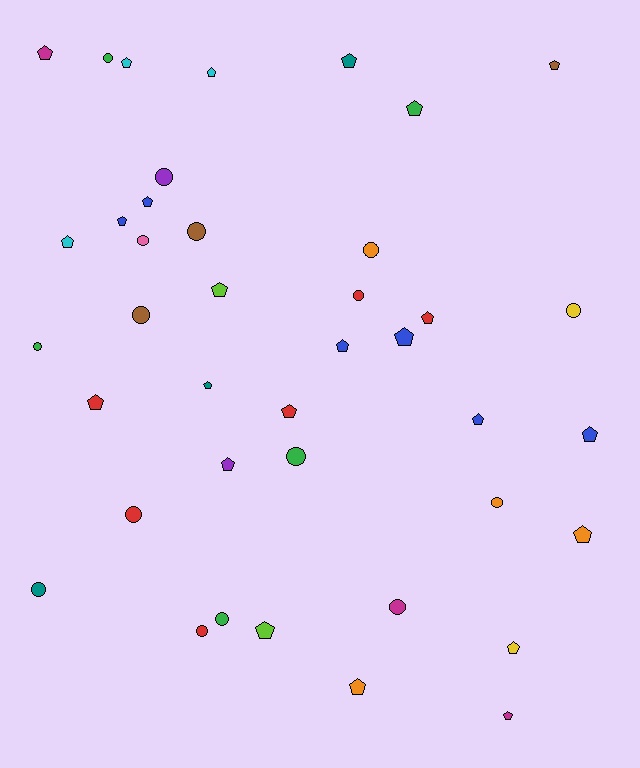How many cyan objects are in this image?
There are 3 cyan objects.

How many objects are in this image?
There are 40 objects.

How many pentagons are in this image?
There are 24 pentagons.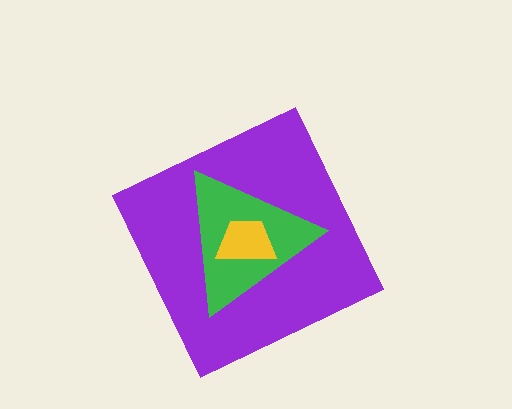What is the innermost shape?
The yellow trapezoid.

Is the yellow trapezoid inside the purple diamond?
Yes.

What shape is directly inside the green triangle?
The yellow trapezoid.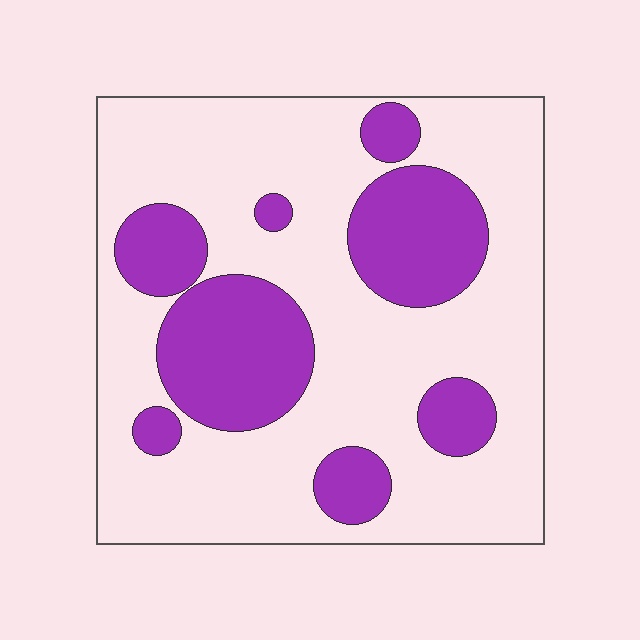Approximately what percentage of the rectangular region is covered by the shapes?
Approximately 30%.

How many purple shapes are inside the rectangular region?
8.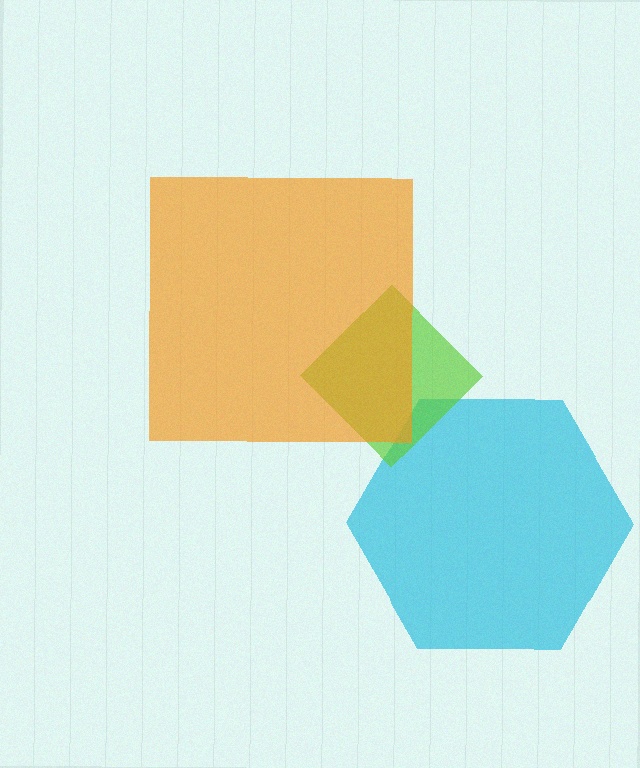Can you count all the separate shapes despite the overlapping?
Yes, there are 3 separate shapes.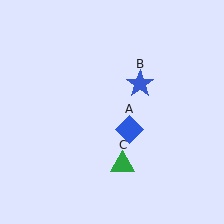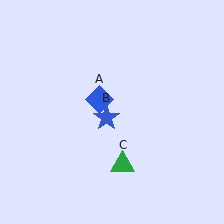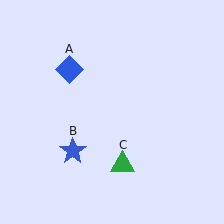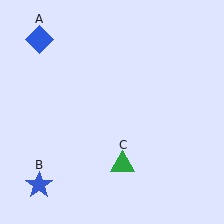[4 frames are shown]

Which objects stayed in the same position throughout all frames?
Green triangle (object C) remained stationary.